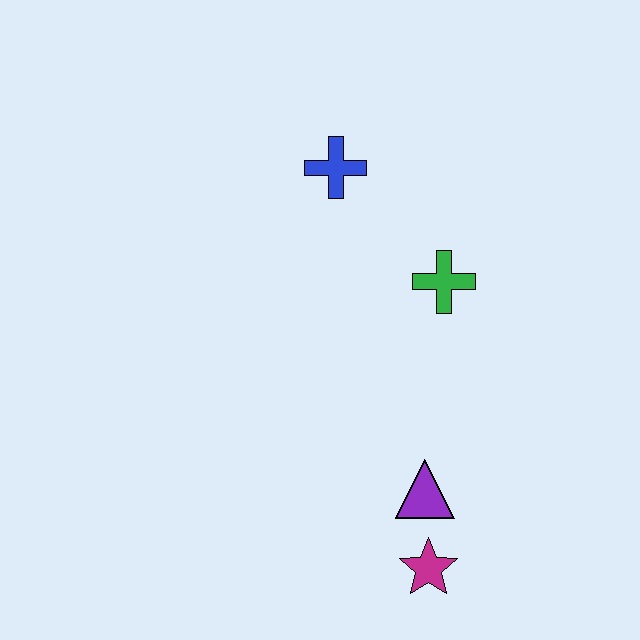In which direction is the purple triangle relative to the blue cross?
The purple triangle is below the blue cross.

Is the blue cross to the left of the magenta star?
Yes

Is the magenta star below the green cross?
Yes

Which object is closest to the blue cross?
The green cross is closest to the blue cross.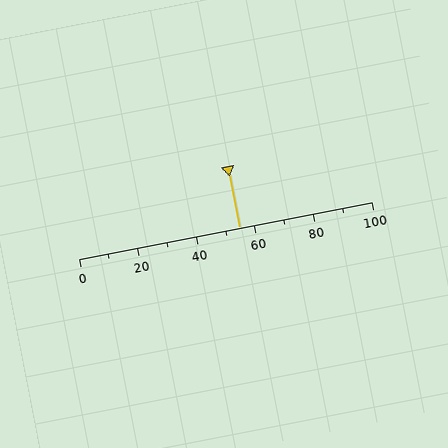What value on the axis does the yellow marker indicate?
The marker indicates approximately 55.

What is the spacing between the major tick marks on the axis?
The major ticks are spaced 20 apart.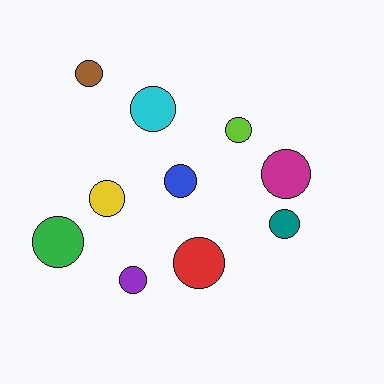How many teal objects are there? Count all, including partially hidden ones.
There is 1 teal object.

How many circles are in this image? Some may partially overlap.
There are 10 circles.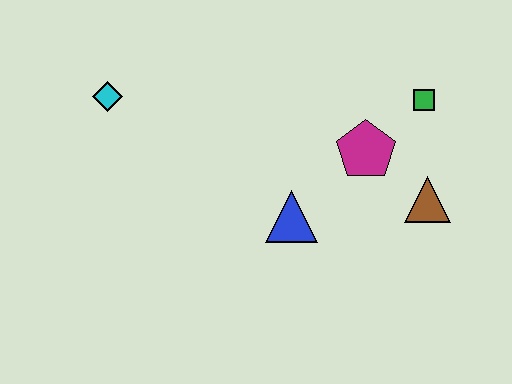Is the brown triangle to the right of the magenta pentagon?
Yes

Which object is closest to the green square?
The magenta pentagon is closest to the green square.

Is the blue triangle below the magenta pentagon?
Yes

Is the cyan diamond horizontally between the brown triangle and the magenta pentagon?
No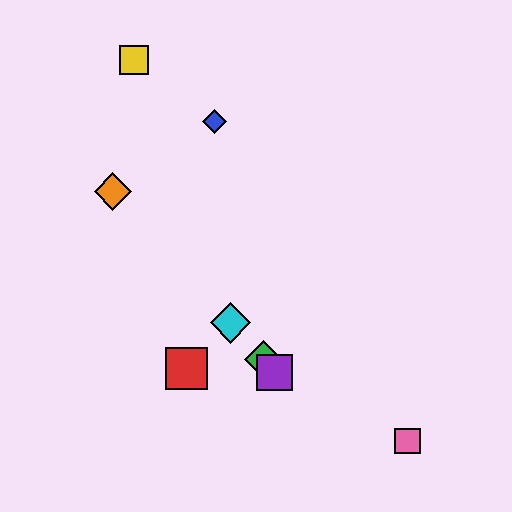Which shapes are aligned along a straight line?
The green diamond, the purple square, the orange diamond, the cyan diamond are aligned along a straight line.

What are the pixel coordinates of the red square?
The red square is at (186, 369).